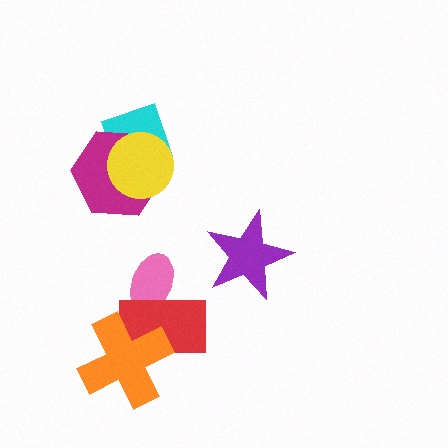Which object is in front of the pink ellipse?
The red rectangle is in front of the pink ellipse.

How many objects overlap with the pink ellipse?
1 object overlaps with the pink ellipse.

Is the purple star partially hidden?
No, no other shape covers it.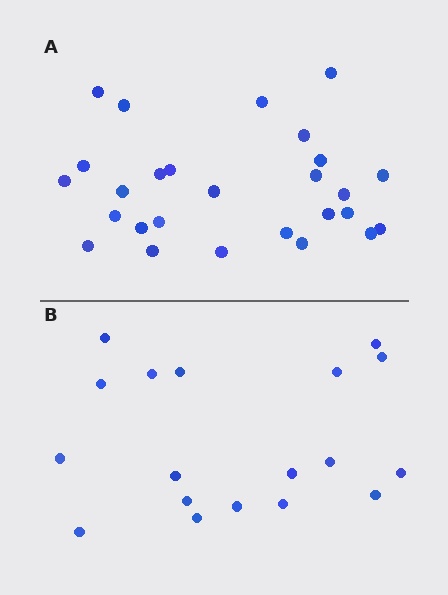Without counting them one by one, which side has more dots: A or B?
Region A (the top region) has more dots.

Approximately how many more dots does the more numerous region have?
Region A has roughly 8 or so more dots than region B.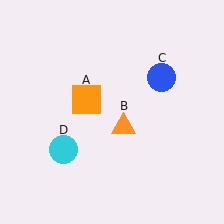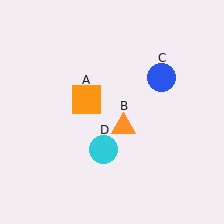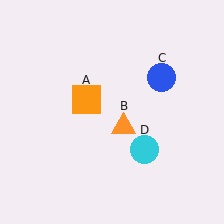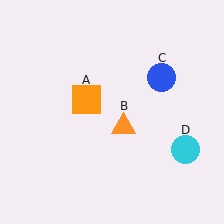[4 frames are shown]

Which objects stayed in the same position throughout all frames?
Orange square (object A) and orange triangle (object B) and blue circle (object C) remained stationary.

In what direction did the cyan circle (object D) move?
The cyan circle (object D) moved right.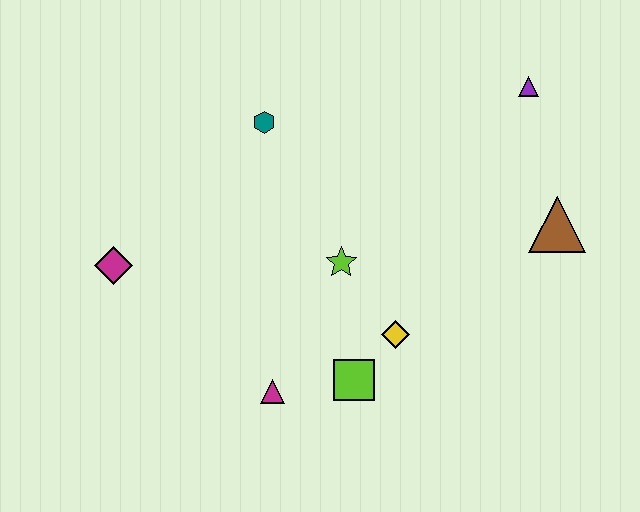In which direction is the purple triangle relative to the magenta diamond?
The purple triangle is to the right of the magenta diamond.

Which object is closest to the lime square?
The yellow diamond is closest to the lime square.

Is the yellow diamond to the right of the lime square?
Yes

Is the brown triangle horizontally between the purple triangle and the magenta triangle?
No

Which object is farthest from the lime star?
The purple triangle is farthest from the lime star.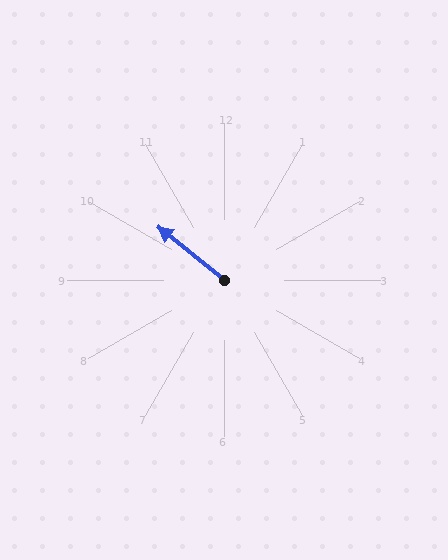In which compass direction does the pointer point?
Northwest.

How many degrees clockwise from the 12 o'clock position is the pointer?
Approximately 309 degrees.